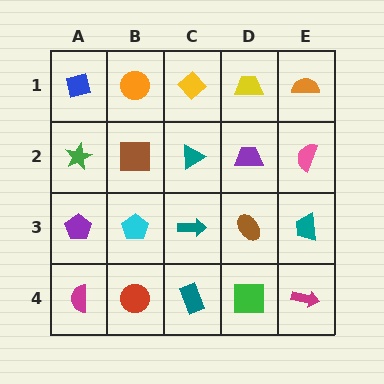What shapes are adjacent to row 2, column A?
A blue square (row 1, column A), a purple pentagon (row 3, column A), a brown square (row 2, column B).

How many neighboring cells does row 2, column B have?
4.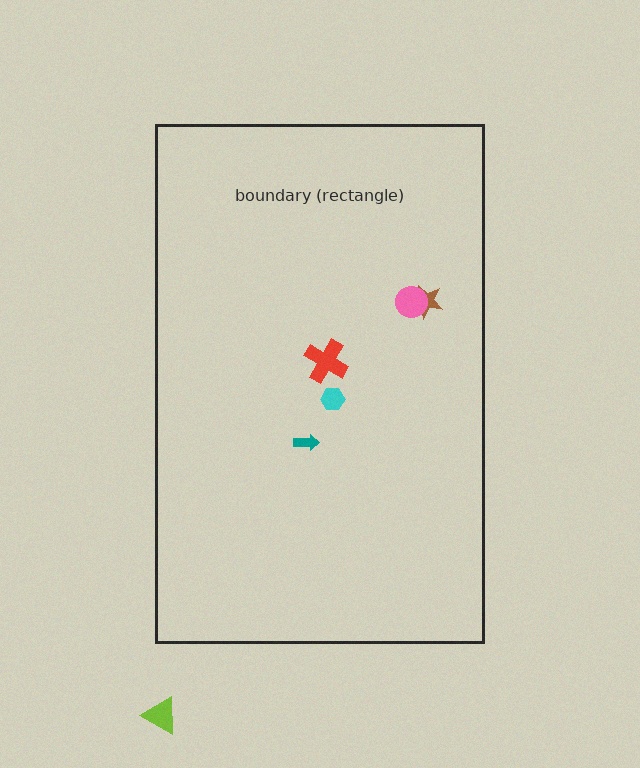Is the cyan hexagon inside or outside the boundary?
Inside.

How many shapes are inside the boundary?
5 inside, 1 outside.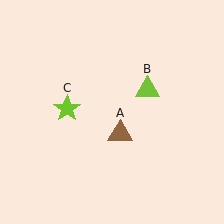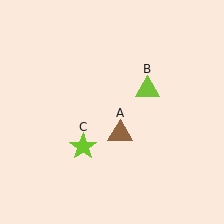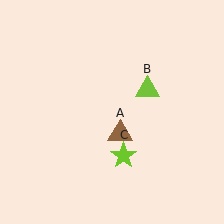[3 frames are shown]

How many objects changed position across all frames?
1 object changed position: lime star (object C).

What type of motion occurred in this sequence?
The lime star (object C) rotated counterclockwise around the center of the scene.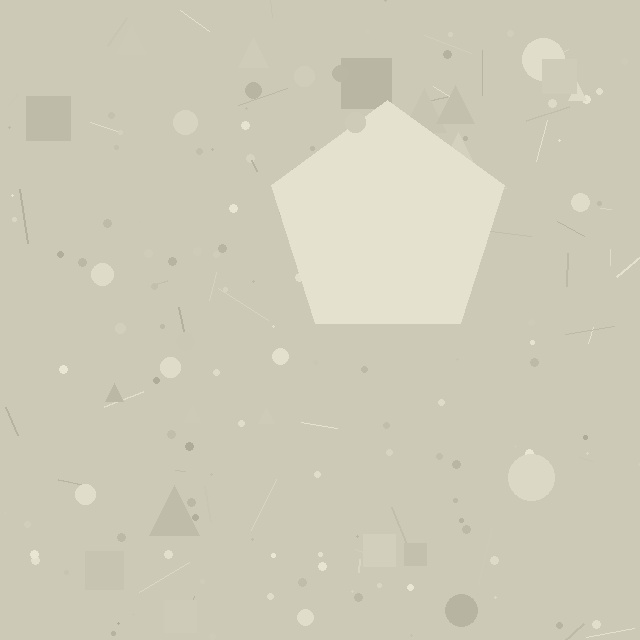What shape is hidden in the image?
A pentagon is hidden in the image.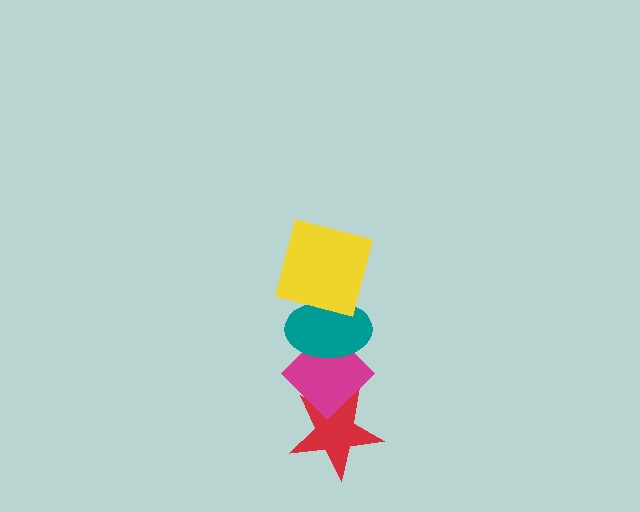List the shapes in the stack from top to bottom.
From top to bottom: the yellow square, the teal ellipse, the magenta diamond, the red star.